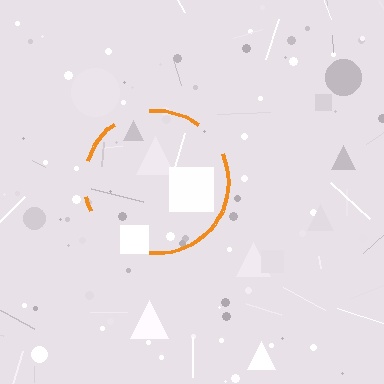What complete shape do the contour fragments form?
The contour fragments form a circle.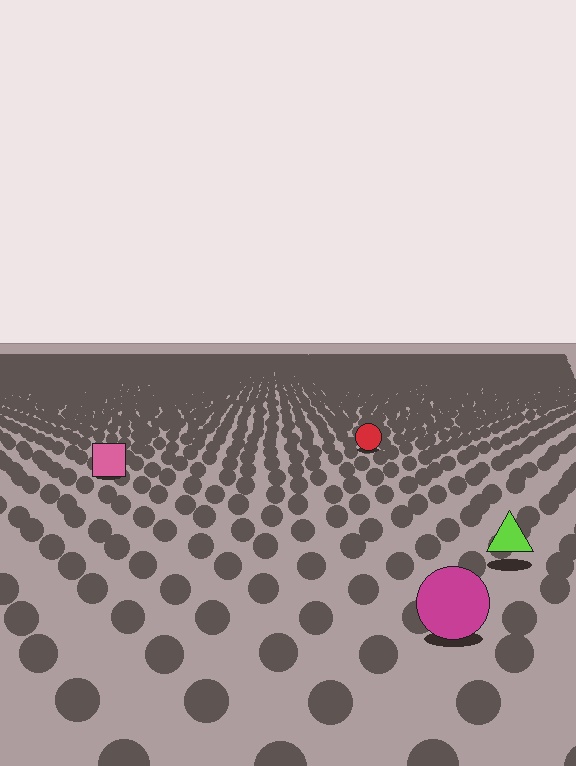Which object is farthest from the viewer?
The red circle is farthest from the viewer. It appears smaller and the ground texture around it is denser.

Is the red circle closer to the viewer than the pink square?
No. The pink square is closer — you can tell from the texture gradient: the ground texture is coarser near it.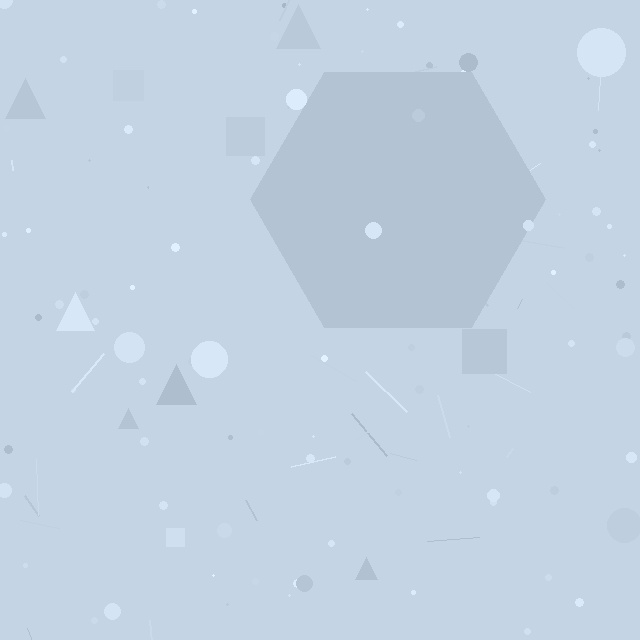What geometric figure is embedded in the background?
A hexagon is embedded in the background.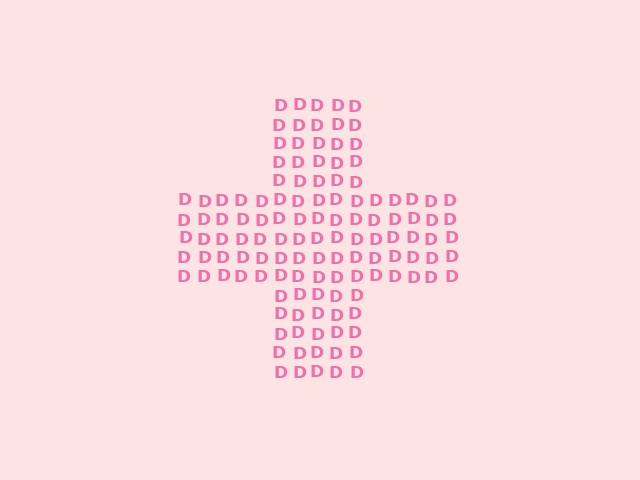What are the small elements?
The small elements are letter D's.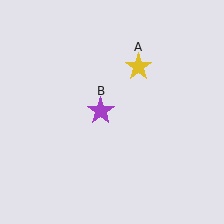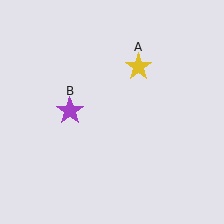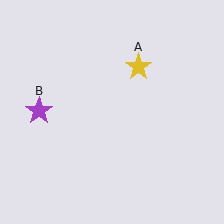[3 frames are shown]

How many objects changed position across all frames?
1 object changed position: purple star (object B).